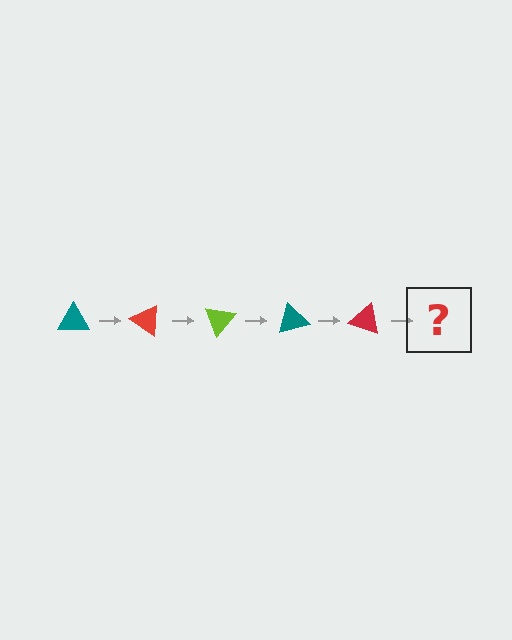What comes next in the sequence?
The next element should be a lime triangle, rotated 175 degrees from the start.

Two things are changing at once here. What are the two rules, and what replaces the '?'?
The two rules are that it rotates 35 degrees each step and the color cycles through teal, red, and lime. The '?' should be a lime triangle, rotated 175 degrees from the start.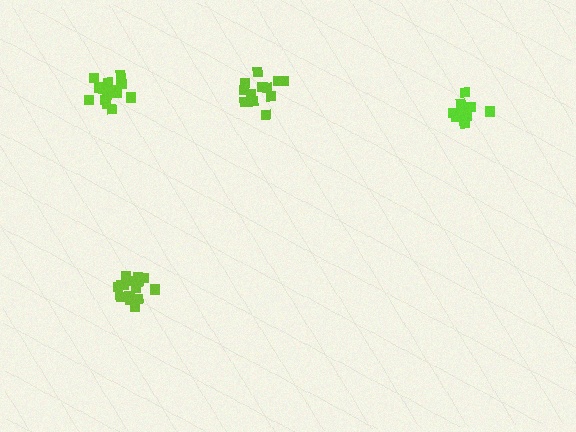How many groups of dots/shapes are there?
There are 4 groups.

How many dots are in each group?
Group 1: 12 dots, Group 2: 16 dots, Group 3: 16 dots, Group 4: 13 dots (57 total).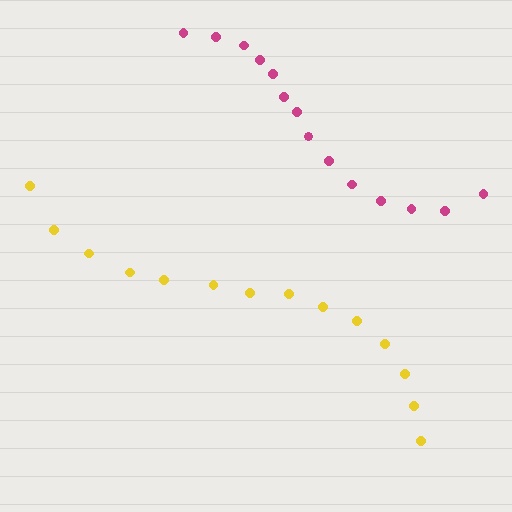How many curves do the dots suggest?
There are 2 distinct paths.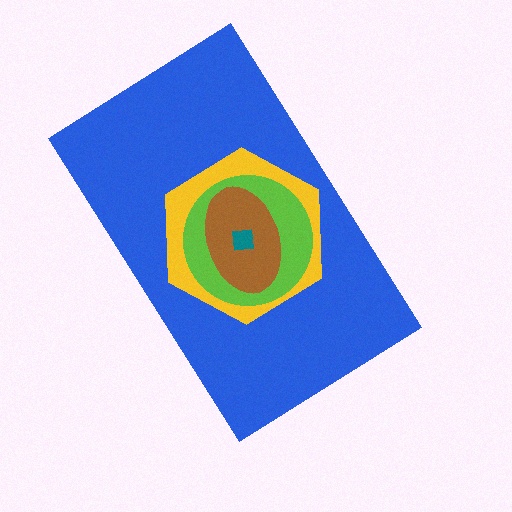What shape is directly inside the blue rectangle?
The yellow hexagon.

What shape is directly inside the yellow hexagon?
The lime circle.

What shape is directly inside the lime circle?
The brown ellipse.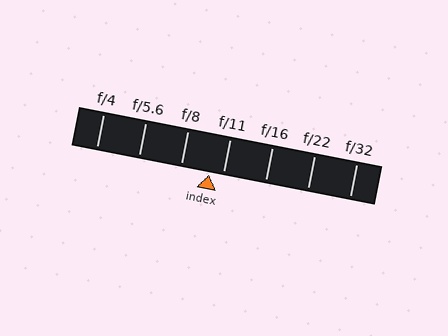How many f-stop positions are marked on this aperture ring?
There are 7 f-stop positions marked.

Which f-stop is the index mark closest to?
The index mark is closest to f/11.